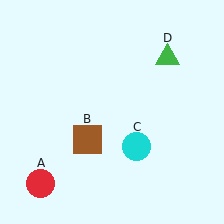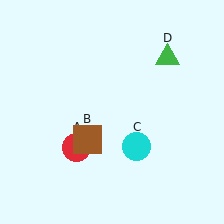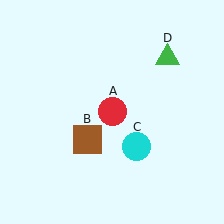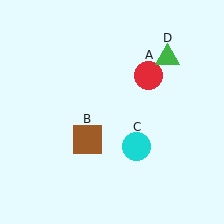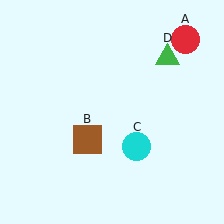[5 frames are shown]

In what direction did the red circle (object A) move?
The red circle (object A) moved up and to the right.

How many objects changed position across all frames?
1 object changed position: red circle (object A).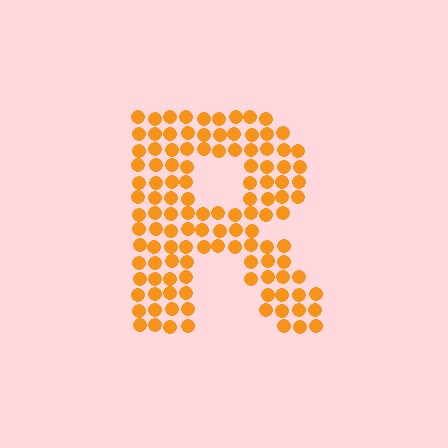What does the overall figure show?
The overall figure shows the letter R.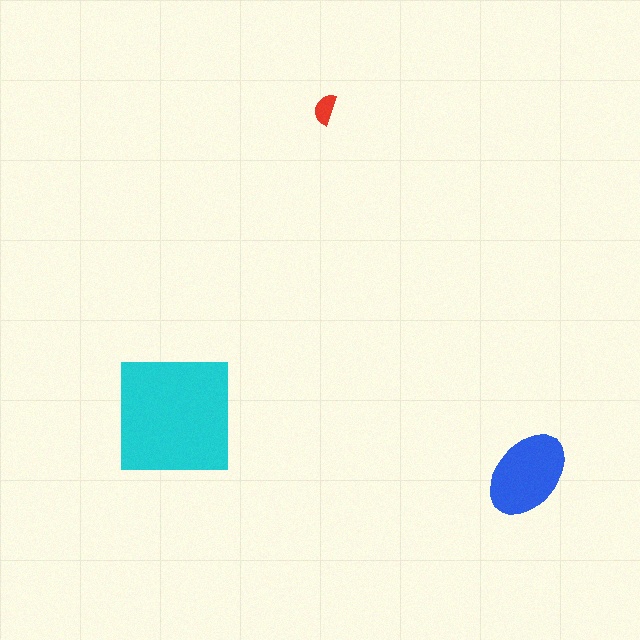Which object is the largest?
The cyan square.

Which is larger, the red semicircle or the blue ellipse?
The blue ellipse.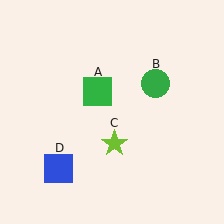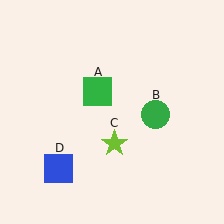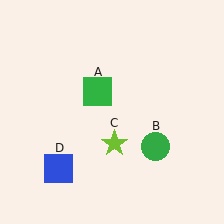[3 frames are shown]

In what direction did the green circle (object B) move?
The green circle (object B) moved down.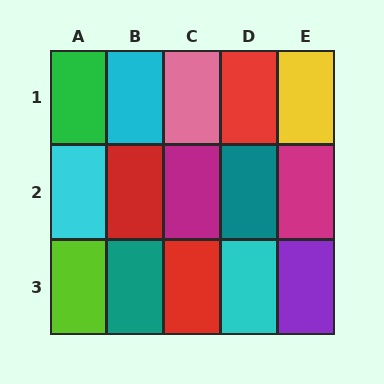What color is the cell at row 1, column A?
Green.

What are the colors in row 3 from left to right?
Lime, teal, red, cyan, purple.